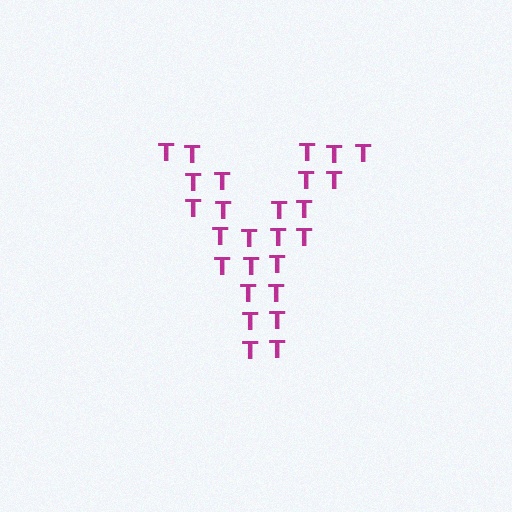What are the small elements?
The small elements are letter T's.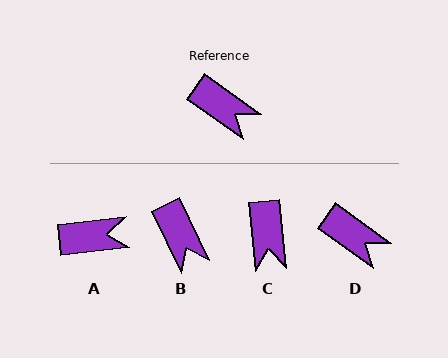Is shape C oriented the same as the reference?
No, it is off by about 49 degrees.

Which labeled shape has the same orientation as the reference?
D.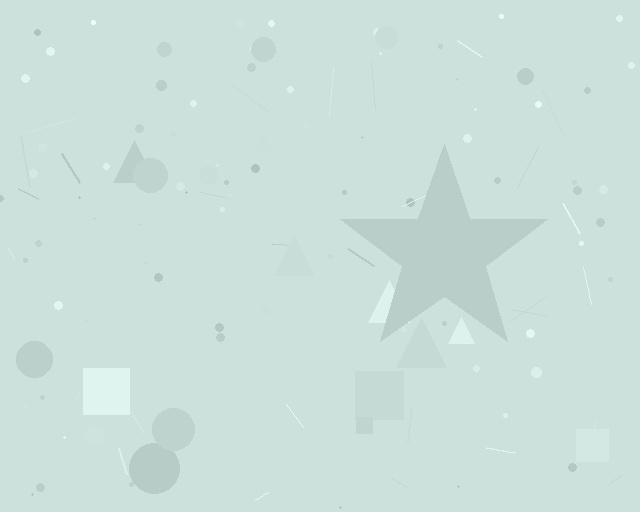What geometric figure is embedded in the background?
A star is embedded in the background.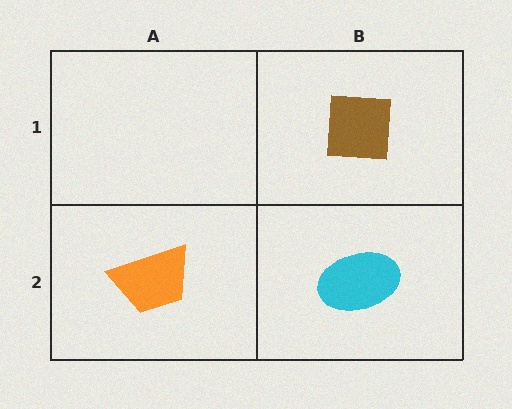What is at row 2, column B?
A cyan ellipse.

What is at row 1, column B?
A brown square.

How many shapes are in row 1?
1 shape.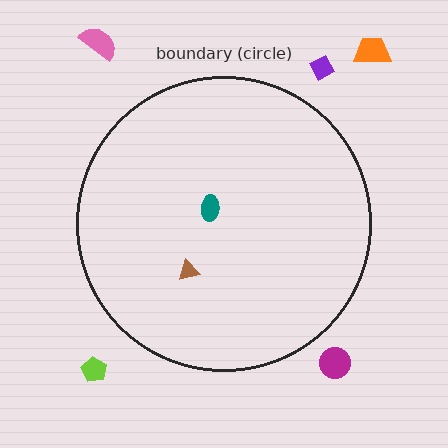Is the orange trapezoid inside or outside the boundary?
Outside.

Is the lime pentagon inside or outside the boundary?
Outside.